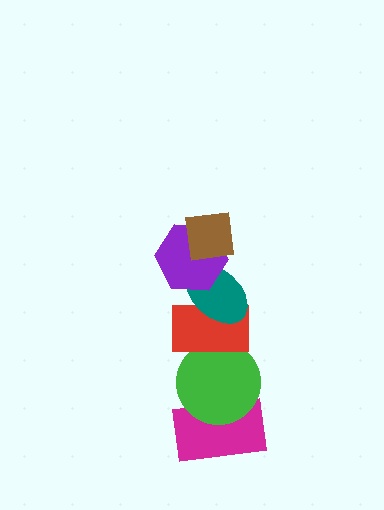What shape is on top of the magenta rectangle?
The green circle is on top of the magenta rectangle.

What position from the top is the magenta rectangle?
The magenta rectangle is 6th from the top.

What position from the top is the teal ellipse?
The teal ellipse is 3rd from the top.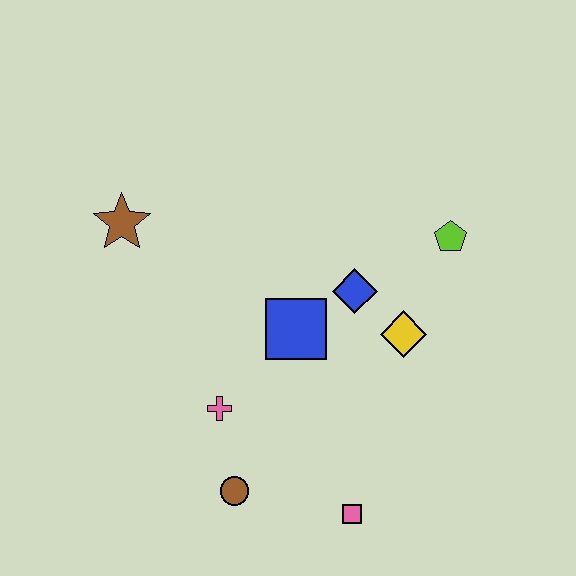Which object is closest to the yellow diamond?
The blue diamond is closest to the yellow diamond.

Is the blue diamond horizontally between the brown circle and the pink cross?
No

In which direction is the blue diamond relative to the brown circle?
The blue diamond is above the brown circle.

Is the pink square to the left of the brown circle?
No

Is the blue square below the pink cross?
No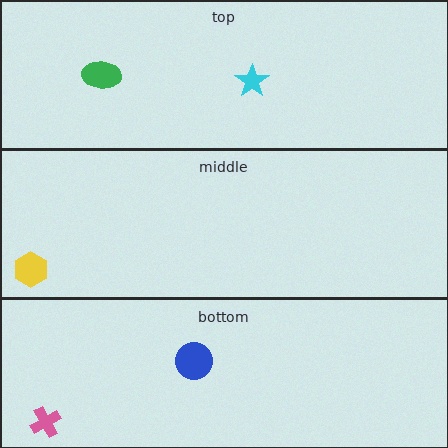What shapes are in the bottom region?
The blue circle, the pink cross.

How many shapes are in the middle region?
1.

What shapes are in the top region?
The cyan star, the green ellipse.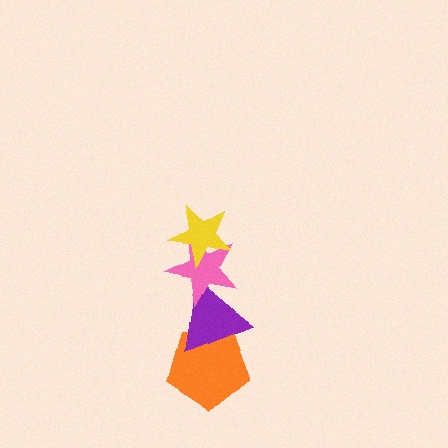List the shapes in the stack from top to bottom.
From top to bottom: the yellow star, the pink star, the purple triangle, the orange pentagon.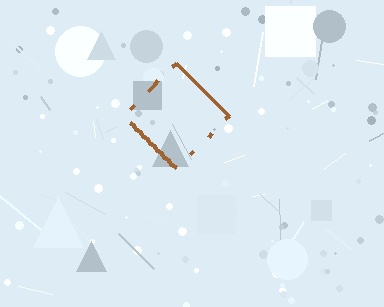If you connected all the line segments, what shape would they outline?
They would outline a diamond.